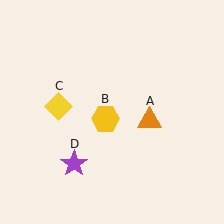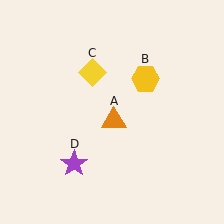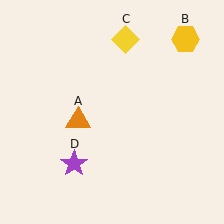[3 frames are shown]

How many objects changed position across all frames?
3 objects changed position: orange triangle (object A), yellow hexagon (object B), yellow diamond (object C).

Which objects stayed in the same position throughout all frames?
Purple star (object D) remained stationary.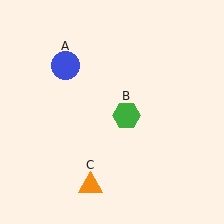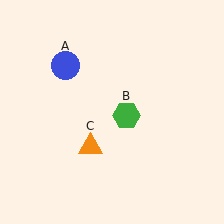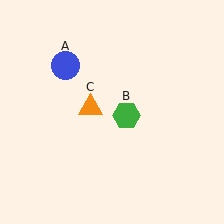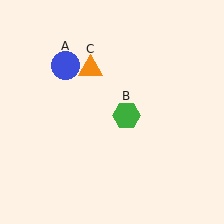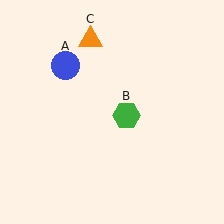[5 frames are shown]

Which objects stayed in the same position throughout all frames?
Blue circle (object A) and green hexagon (object B) remained stationary.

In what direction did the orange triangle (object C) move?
The orange triangle (object C) moved up.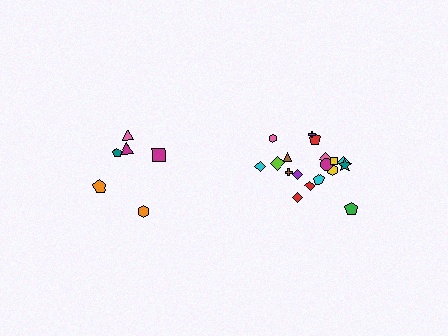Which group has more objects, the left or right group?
The right group.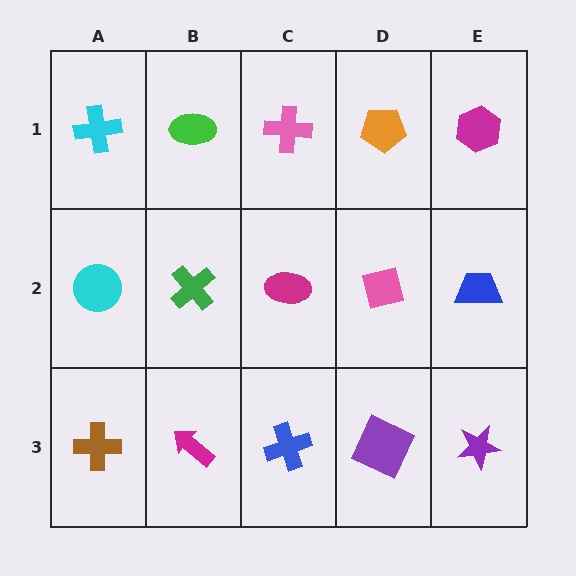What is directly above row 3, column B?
A green cross.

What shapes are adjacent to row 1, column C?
A magenta ellipse (row 2, column C), a green ellipse (row 1, column B), an orange pentagon (row 1, column D).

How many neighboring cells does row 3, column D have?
3.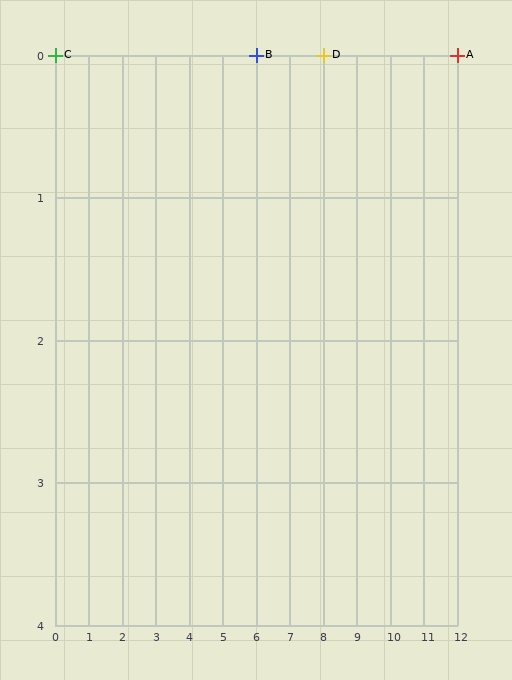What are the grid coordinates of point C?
Point C is at grid coordinates (0, 0).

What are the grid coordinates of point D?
Point D is at grid coordinates (8, 0).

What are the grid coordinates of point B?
Point B is at grid coordinates (6, 0).